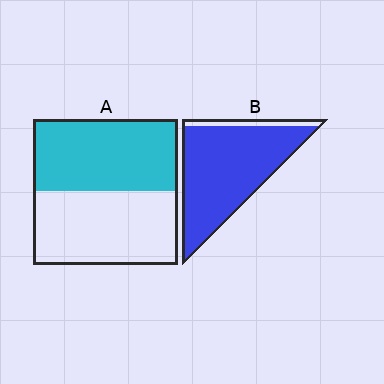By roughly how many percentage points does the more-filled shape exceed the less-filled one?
By roughly 40 percentage points (B over A).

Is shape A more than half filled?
Roughly half.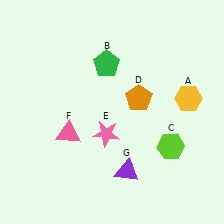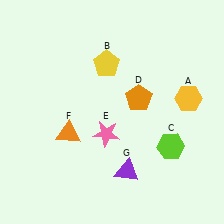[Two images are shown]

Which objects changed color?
B changed from green to yellow. F changed from pink to orange.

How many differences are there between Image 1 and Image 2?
There are 2 differences between the two images.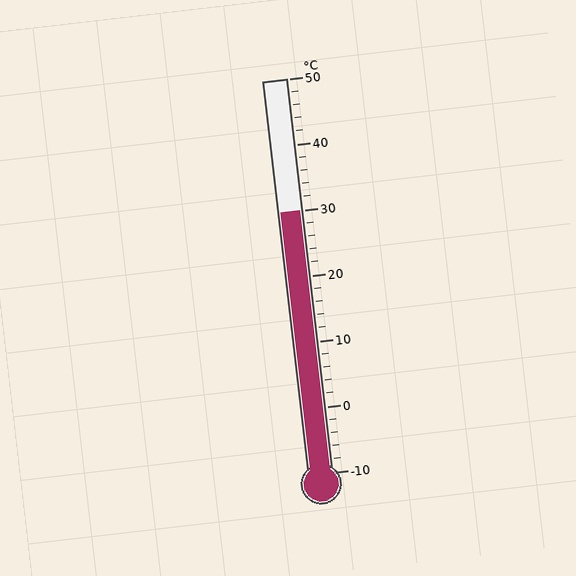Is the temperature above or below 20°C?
The temperature is above 20°C.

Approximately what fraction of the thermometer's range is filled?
The thermometer is filled to approximately 65% of its range.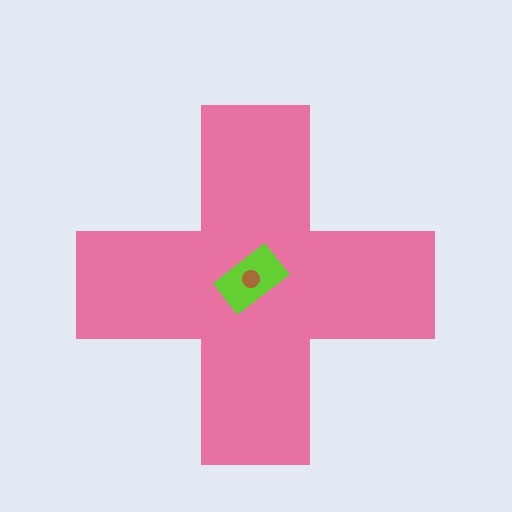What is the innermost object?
The brown circle.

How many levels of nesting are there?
3.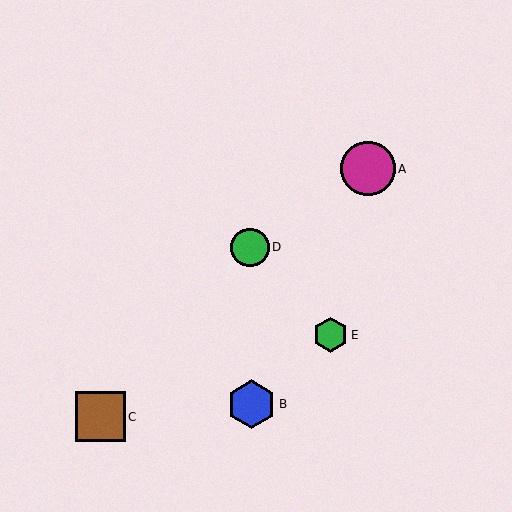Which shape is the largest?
The magenta circle (labeled A) is the largest.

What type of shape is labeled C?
Shape C is a brown square.